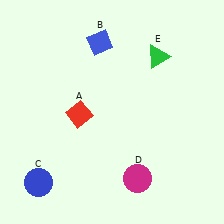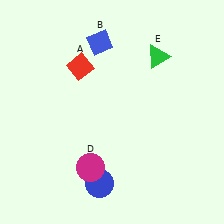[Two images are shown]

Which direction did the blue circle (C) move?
The blue circle (C) moved right.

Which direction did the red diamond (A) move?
The red diamond (A) moved up.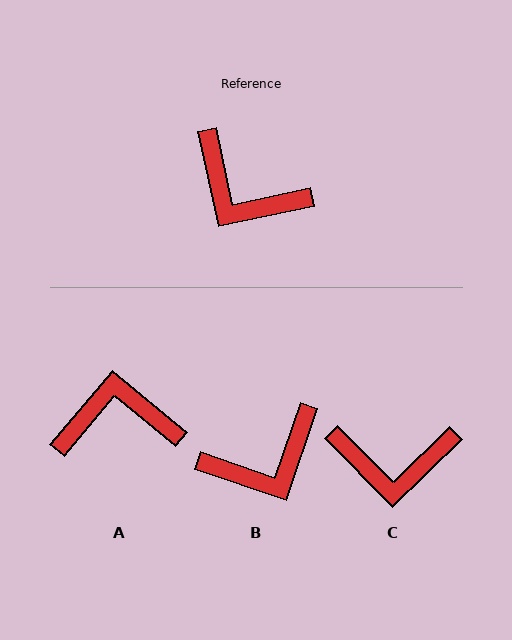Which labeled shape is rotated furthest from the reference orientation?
A, about 142 degrees away.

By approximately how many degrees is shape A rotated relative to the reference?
Approximately 142 degrees clockwise.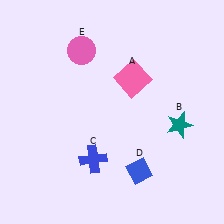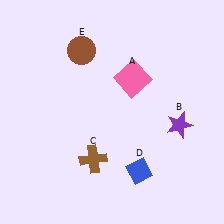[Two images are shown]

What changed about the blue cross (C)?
In Image 1, C is blue. In Image 2, it changed to brown.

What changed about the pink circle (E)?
In Image 1, E is pink. In Image 2, it changed to brown.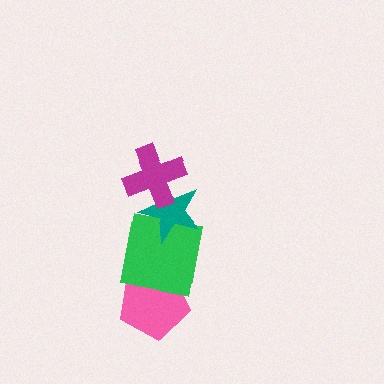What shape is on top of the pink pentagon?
The green square is on top of the pink pentagon.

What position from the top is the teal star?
The teal star is 2nd from the top.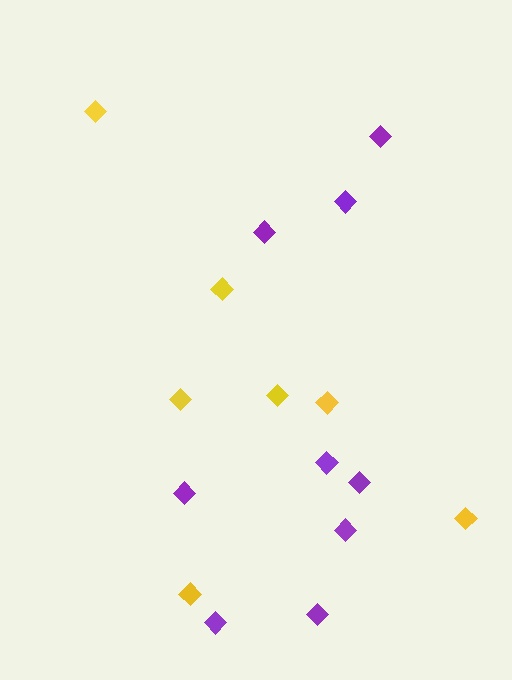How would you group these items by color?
There are 2 groups: one group of purple diamonds (9) and one group of yellow diamonds (7).